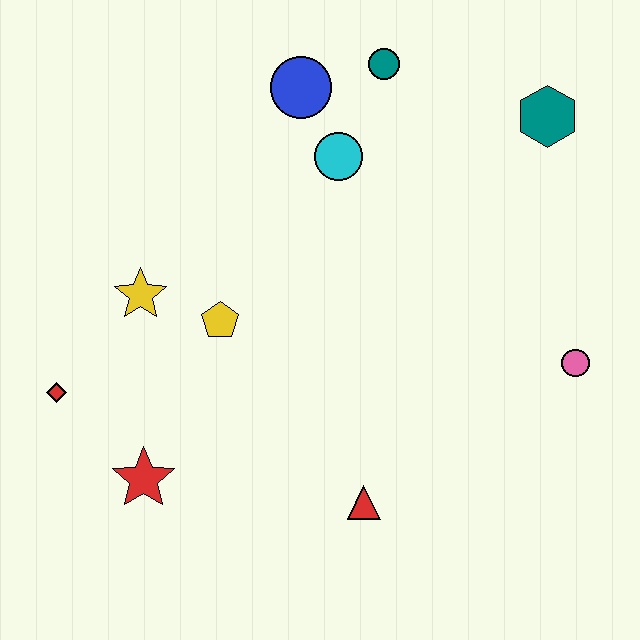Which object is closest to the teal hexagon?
The teal circle is closest to the teal hexagon.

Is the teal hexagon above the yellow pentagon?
Yes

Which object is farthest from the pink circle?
The red diamond is farthest from the pink circle.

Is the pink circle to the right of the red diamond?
Yes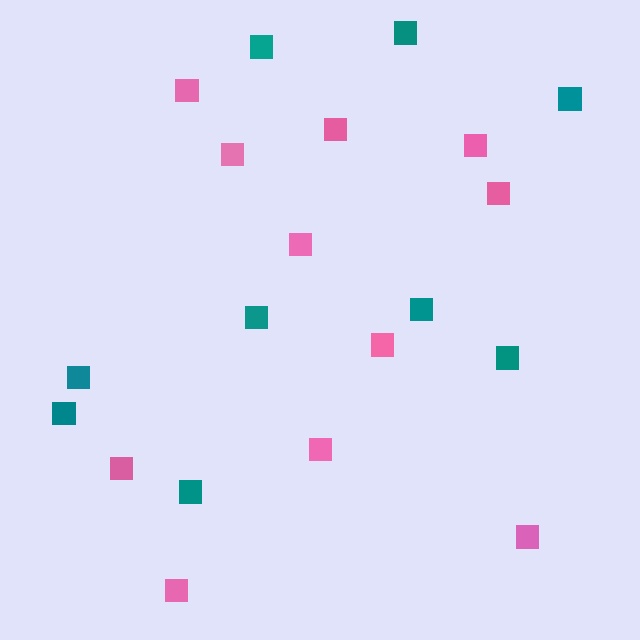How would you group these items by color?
There are 2 groups: one group of teal squares (9) and one group of pink squares (11).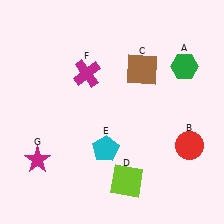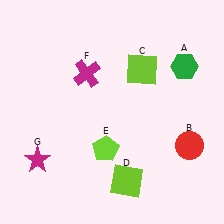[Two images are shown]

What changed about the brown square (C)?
In Image 1, C is brown. In Image 2, it changed to lime.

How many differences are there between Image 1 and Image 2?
There are 2 differences between the two images.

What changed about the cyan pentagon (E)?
In Image 1, E is cyan. In Image 2, it changed to lime.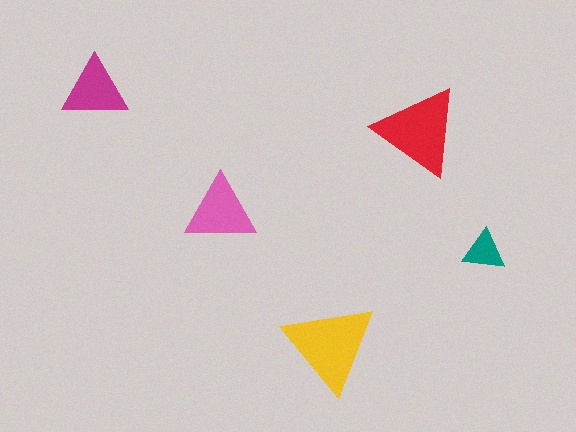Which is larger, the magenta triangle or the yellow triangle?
The yellow one.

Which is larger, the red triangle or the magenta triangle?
The red one.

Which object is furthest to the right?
The teal triangle is rightmost.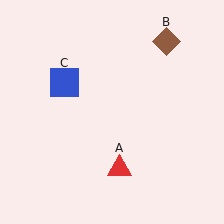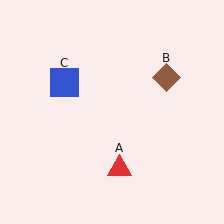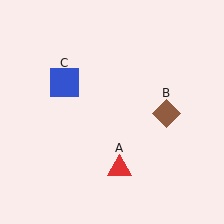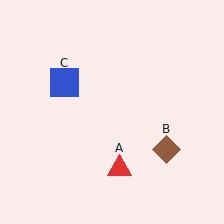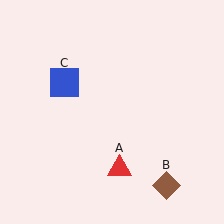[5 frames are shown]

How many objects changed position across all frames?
1 object changed position: brown diamond (object B).